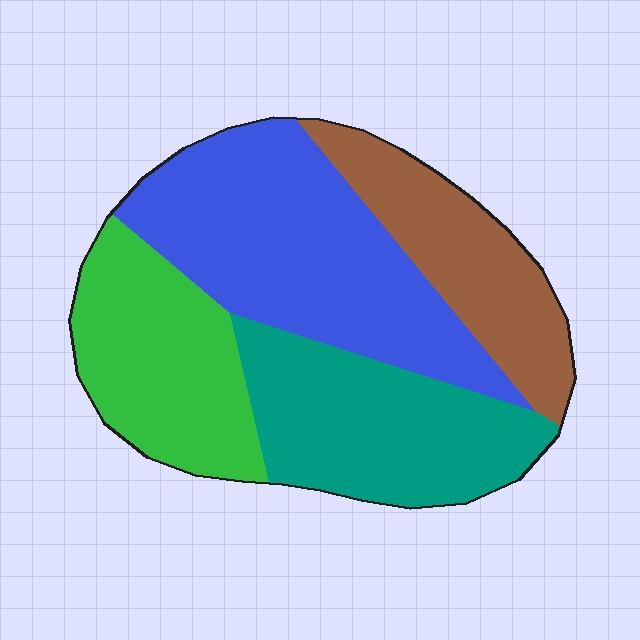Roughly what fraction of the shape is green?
Green covers 22% of the shape.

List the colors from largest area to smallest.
From largest to smallest: blue, teal, green, brown.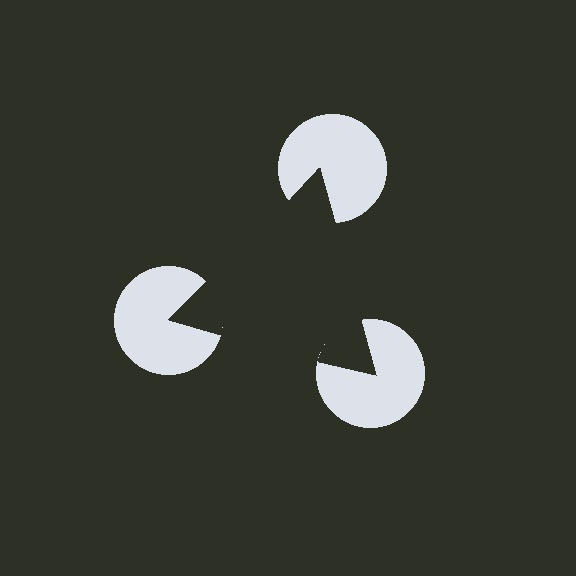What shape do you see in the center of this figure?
An illusory triangle — its edges are inferred from the aligned wedge cuts in the pac-man discs, not physically drawn.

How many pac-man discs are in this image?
There are 3 — one at each vertex of the illusory triangle.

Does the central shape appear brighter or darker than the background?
It typically appears slightly darker than the background, even though no actual brightness change is drawn.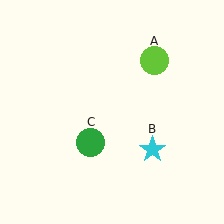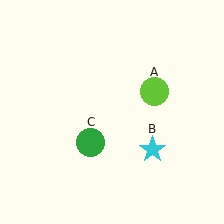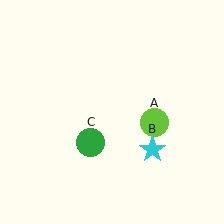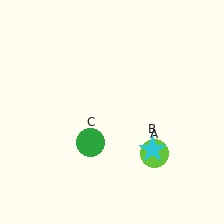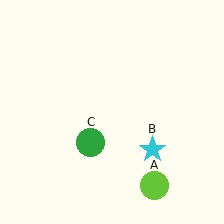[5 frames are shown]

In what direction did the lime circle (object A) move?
The lime circle (object A) moved down.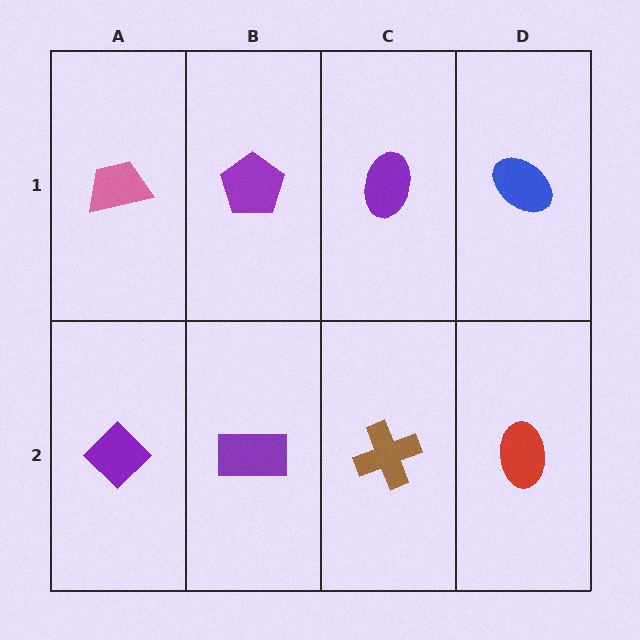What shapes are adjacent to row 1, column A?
A purple diamond (row 2, column A), a purple pentagon (row 1, column B).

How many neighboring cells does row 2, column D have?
2.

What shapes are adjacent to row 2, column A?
A pink trapezoid (row 1, column A), a purple rectangle (row 2, column B).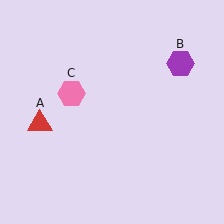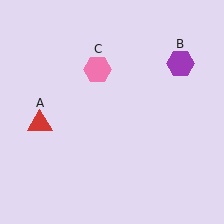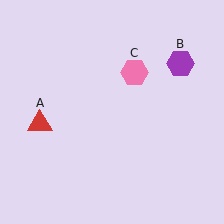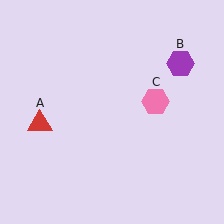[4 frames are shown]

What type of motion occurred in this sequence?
The pink hexagon (object C) rotated clockwise around the center of the scene.